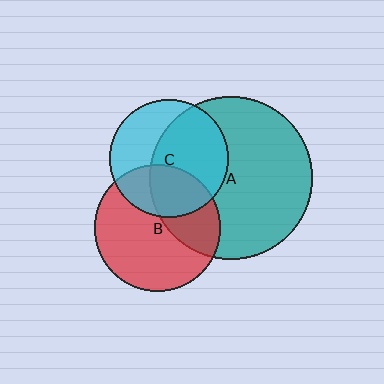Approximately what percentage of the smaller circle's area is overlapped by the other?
Approximately 60%.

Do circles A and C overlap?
Yes.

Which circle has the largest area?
Circle A (teal).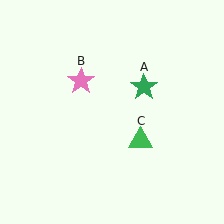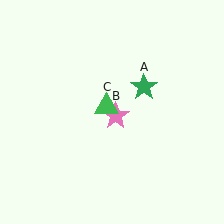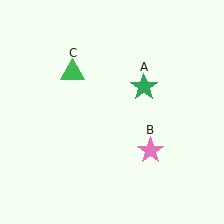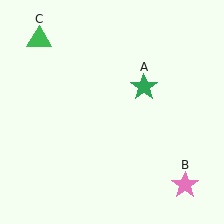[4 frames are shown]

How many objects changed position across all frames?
2 objects changed position: pink star (object B), green triangle (object C).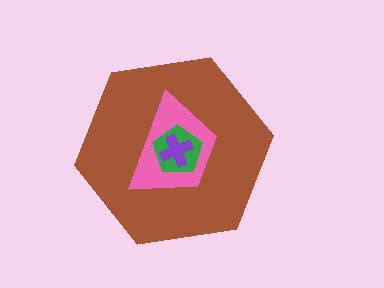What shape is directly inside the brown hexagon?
The pink trapezoid.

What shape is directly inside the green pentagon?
The purple cross.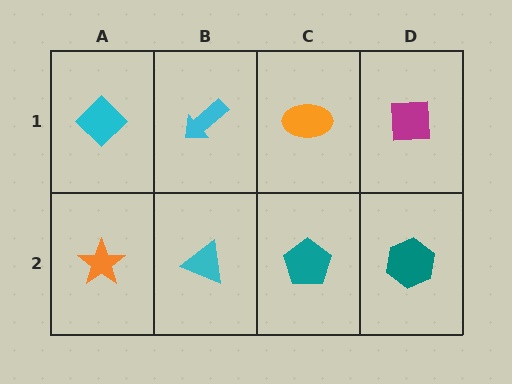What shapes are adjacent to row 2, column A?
A cyan diamond (row 1, column A), a cyan triangle (row 2, column B).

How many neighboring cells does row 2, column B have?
3.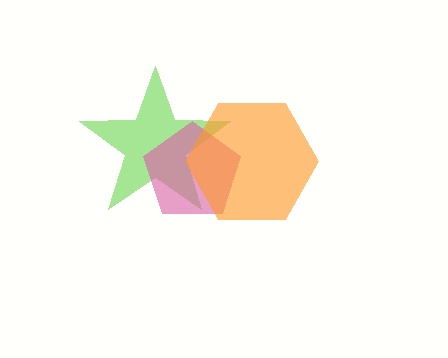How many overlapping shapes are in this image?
There are 3 overlapping shapes in the image.